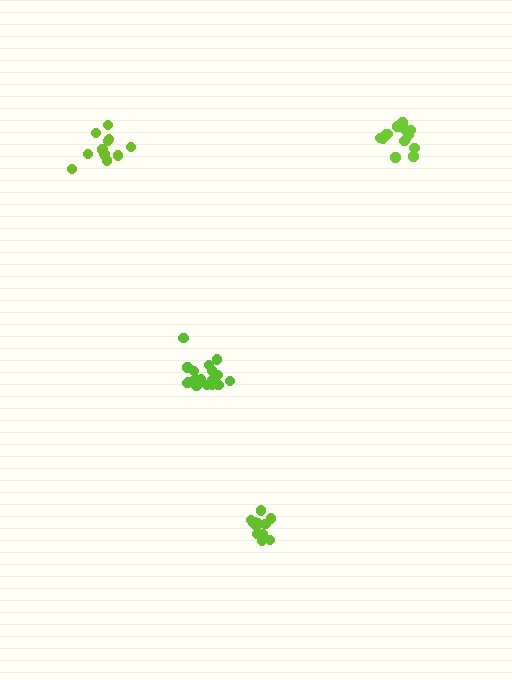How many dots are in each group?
Group 1: 15 dots, Group 2: 17 dots, Group 3: 12 dots, Group 4: 13 dots (57 total).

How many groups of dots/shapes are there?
There are 4 groups.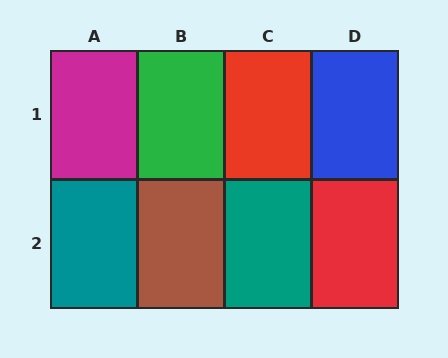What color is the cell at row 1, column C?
Red.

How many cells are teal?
2 cells are teal.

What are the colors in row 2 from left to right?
Teal, brown, teal, red.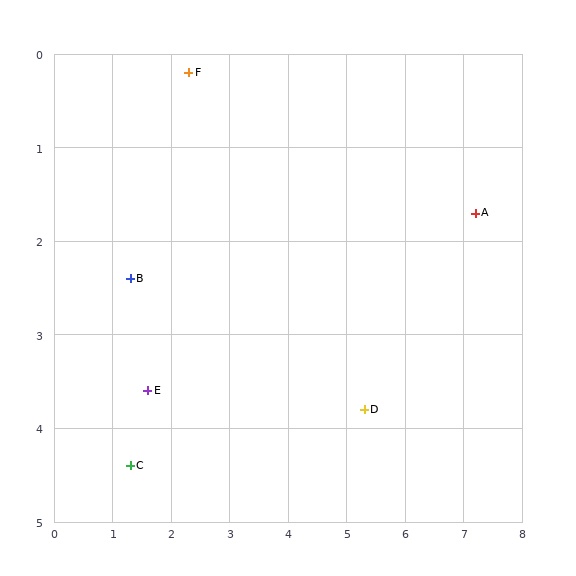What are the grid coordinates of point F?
Point F is at approximately (2.3, 0.2).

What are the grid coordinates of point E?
Point E is at approximately (1.6, 3.6).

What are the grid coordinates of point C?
Point C is at approximately (1.3, 4.4).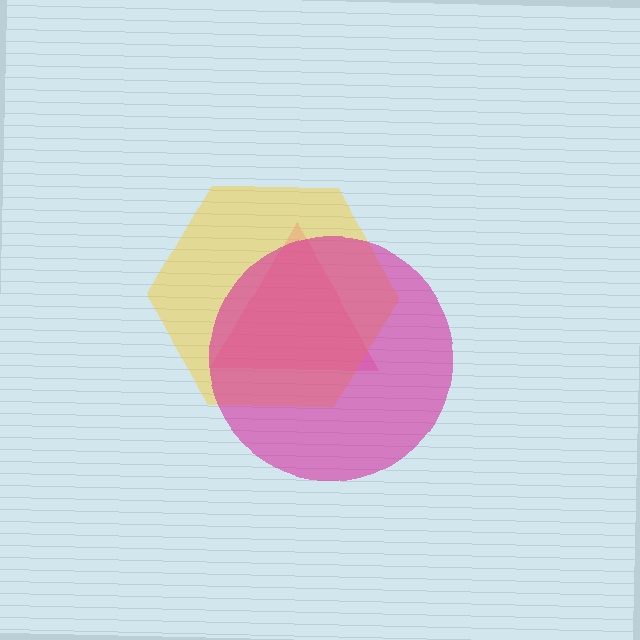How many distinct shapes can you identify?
There are 3 distinct shapes: a pink triangle, a yellow hexagon, a magenta circle.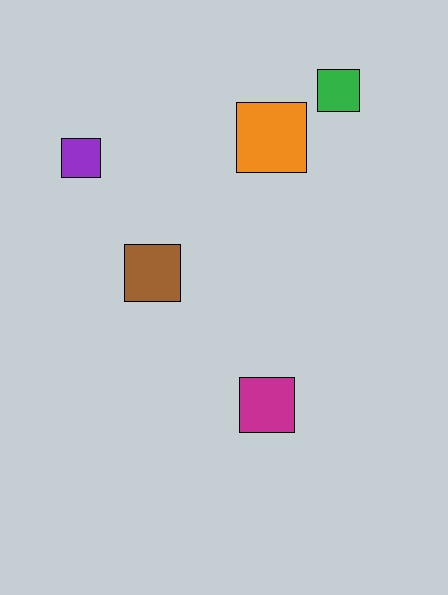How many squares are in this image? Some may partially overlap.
There are 5 squares.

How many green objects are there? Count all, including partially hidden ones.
There is 1 green object.